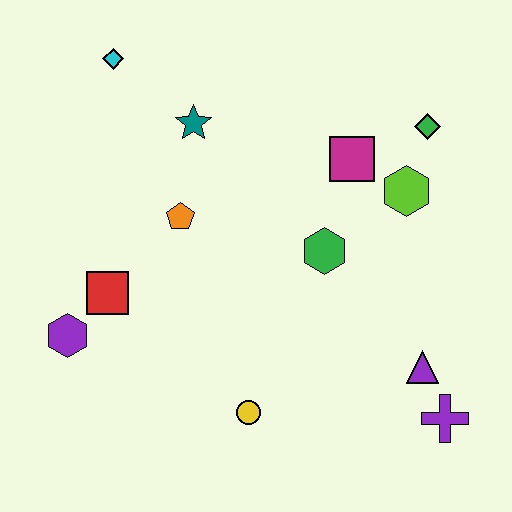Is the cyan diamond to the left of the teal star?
Yes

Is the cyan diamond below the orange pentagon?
No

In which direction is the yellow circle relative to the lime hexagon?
The yellow circle is below the lime hexagon.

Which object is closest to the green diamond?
The lime hexagon is closest to the green diamond.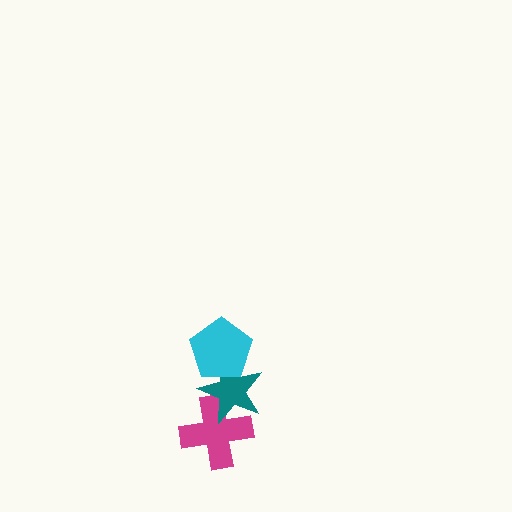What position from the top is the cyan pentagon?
The cyan pentagon is 1st from the top.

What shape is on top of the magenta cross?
The teal star is on top of the magenta cross.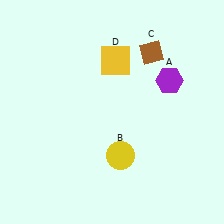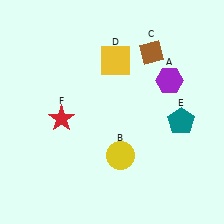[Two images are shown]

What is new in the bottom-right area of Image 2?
A teal pentagon (E) was added in the bottom-right area of Image 2.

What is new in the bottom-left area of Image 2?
A red star (F) was added in the bottom-left area of Image 2.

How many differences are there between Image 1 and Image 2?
There are 2 differences between the two images.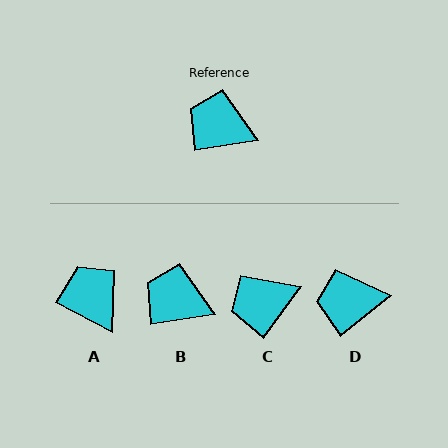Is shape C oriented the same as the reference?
No, it is off by about 45 degrees.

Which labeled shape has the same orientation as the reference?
B.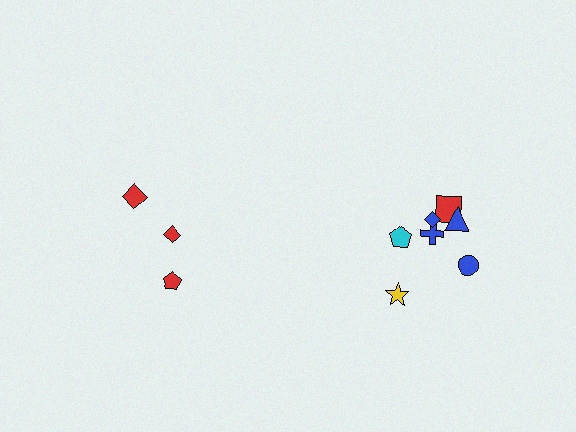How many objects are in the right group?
There are 7 objects.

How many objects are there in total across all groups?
There are 10 objects.